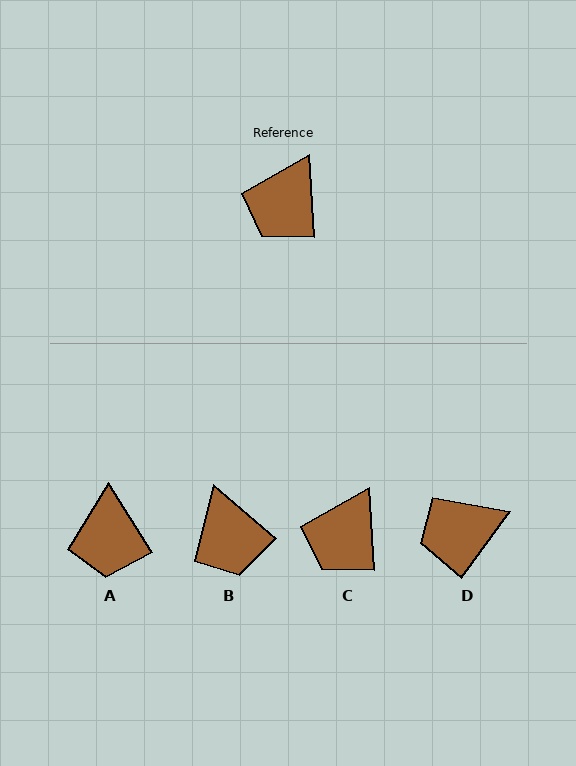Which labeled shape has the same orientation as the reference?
C.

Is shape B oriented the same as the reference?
No, it is off by about 46 degrees.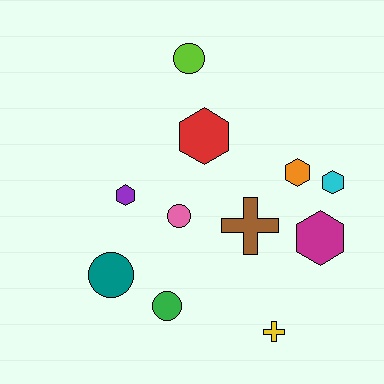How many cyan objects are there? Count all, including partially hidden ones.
There is 1 cyan object.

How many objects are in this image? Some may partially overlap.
There are 11 objects.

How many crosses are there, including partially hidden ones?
There are 2 crosses.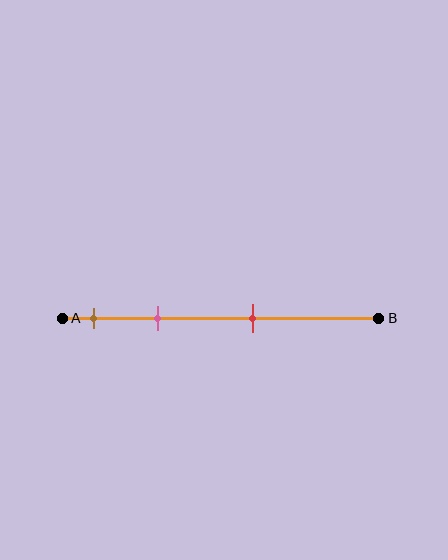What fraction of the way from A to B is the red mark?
The red mark is approximately 60% (0.6) of the way from A to B.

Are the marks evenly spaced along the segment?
No, the marks are not evenly spaced.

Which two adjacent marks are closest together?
The brown and pink marks are the closest adjacent pair.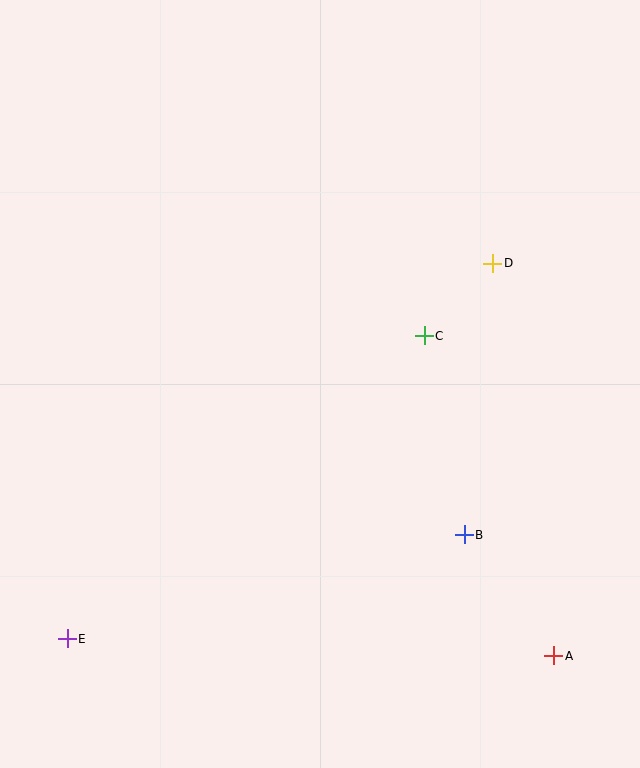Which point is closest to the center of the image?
Point C at (424, 336) is closest to the center.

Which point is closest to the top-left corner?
Point C is closest to the top-left corner.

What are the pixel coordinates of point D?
Point D is at (493, 263).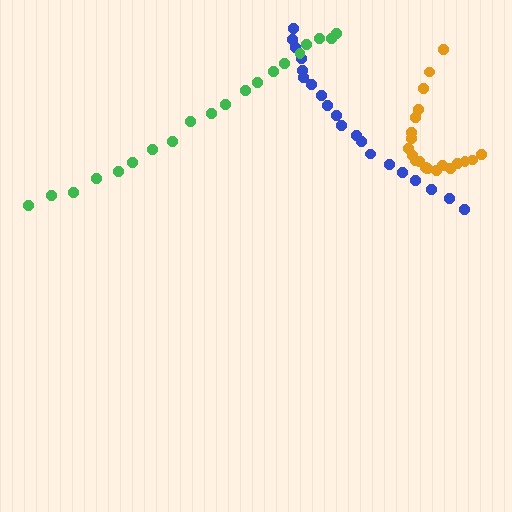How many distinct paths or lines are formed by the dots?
There are 3 distinct paths.